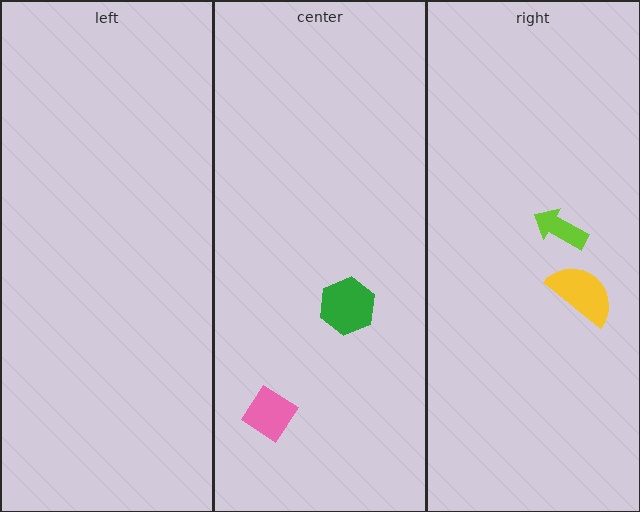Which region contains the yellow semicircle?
The right region.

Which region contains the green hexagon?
The center region.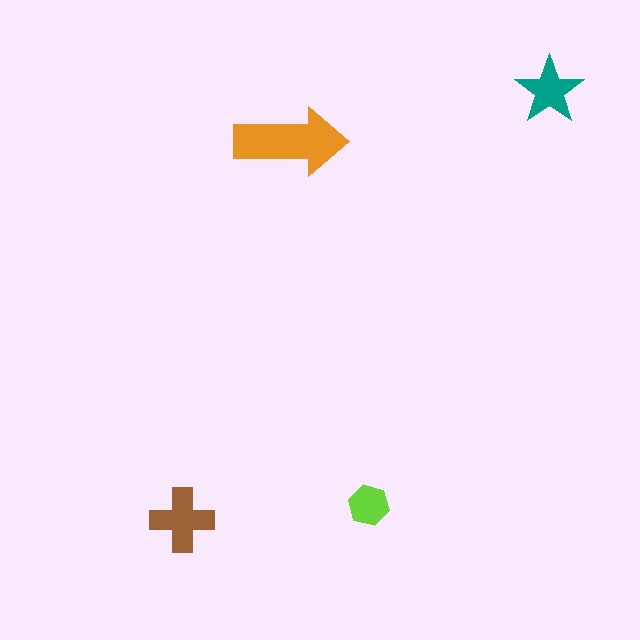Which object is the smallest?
The lime hexagon.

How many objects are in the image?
There are 4 objects in the image.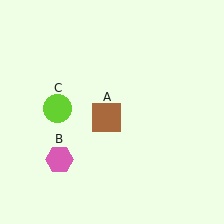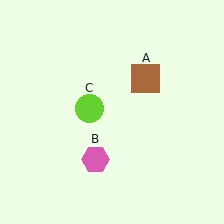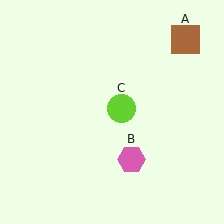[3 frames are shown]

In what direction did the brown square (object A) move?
The brown square (object A) moved up and to the right.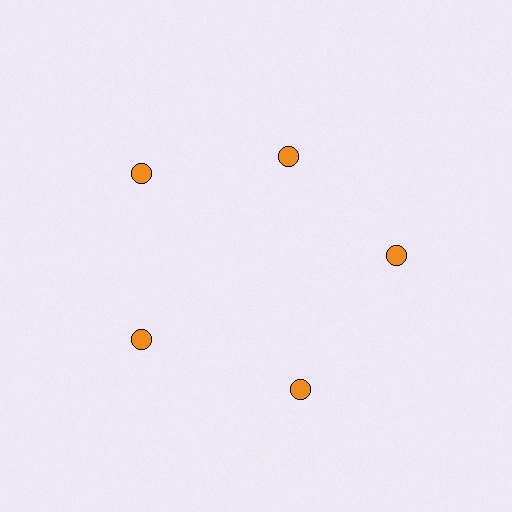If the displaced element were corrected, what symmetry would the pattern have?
It would have 5-fold rotational symmetry — the pattern would map onto itself every 72 degrees.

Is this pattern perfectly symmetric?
No. The 5 orange circles are arranged in a ring, but one element near the 1 o'clock position is pulled inward toward the center, breaking the 5-fold rotational symmetry.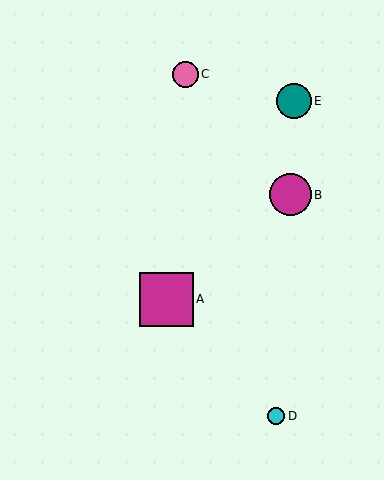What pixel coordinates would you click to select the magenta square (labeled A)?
Click at (166, 299) to select the magenta square A.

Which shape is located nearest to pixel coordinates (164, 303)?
The magenta square (labeled A) at (166, 299) is nearest to that location.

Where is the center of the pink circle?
The center of the pink circle is at (186, 74).